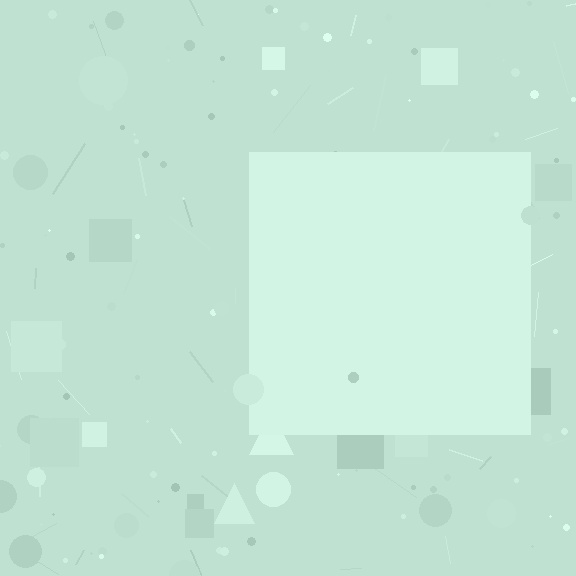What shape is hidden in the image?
A square is hidden in the image.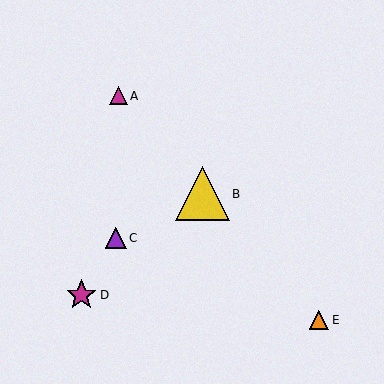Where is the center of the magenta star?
The center of the magenta star is at (81, 295).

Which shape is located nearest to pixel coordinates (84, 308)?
The magenta star (labeled D) at (81, 295) is nearest to that location.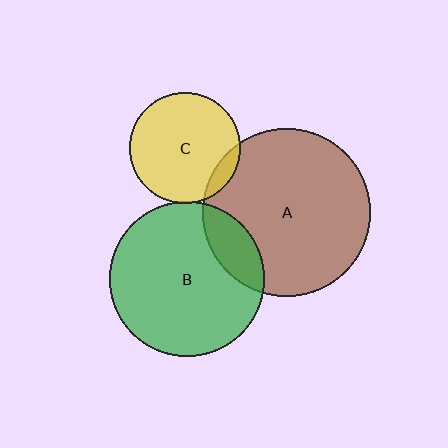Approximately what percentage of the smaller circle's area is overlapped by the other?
Approximately 15%.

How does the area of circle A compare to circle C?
Approximately 2.3 times.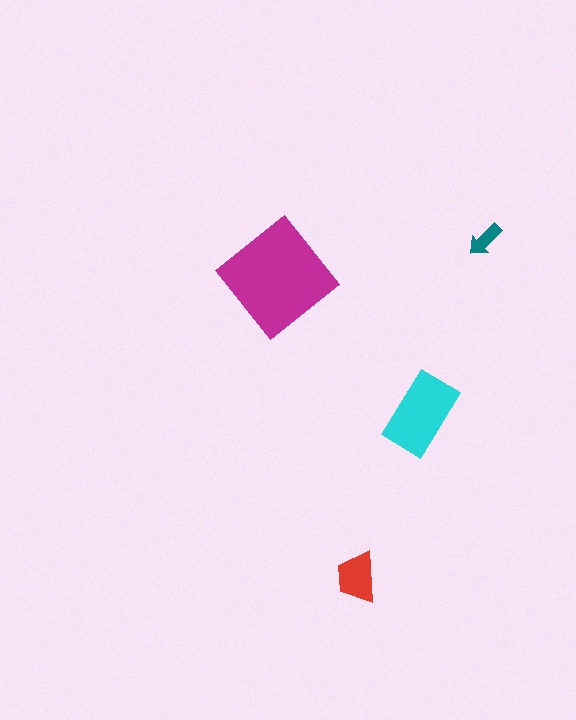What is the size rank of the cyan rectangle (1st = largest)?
2nd.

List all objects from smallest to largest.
The teal arrow, the red trapezoid, the cyan rectangle, the magenta diamond.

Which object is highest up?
The teal arrow is topmost.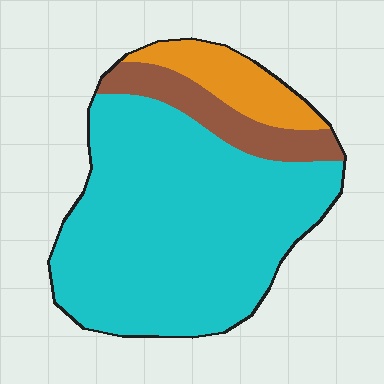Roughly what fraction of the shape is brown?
Brown takes up about one eighth (1/8) of the shape.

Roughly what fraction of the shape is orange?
Orange covers around 10% of the shape.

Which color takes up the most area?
Cyan, at roughly 75%.